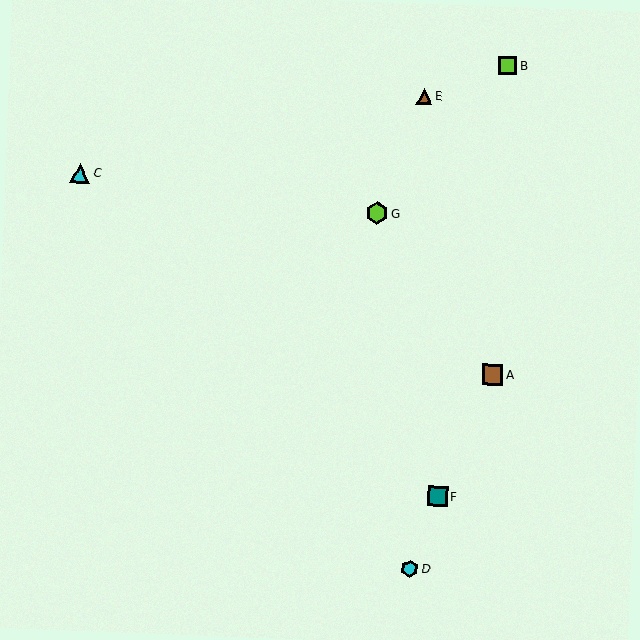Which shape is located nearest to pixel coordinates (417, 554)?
The cyan hexagon (labeled D) at (410, 569) is nearest to that location.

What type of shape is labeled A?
Shape A is a brown square.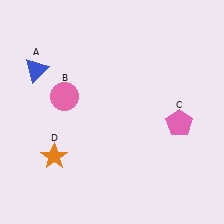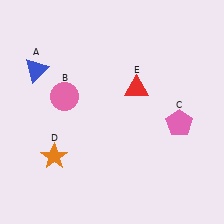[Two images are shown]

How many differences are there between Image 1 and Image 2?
There is 1 difference between the two images.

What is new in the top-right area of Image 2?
A red triangle (E) was added in the top-right area of Image 2.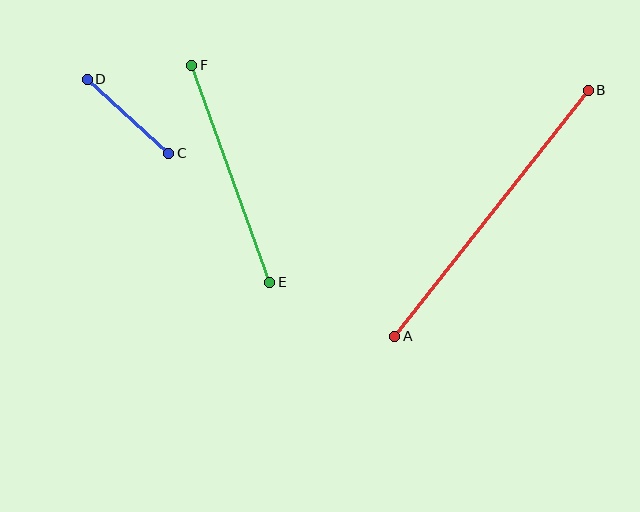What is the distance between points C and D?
The distance is approximately 110 pixels.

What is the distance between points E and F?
The distance is approximately 231 pixels.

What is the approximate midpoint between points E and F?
The midpoint is at approximately (231, 174) pixels.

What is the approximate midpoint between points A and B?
The midpoint is at approximately (492, 213) pixels.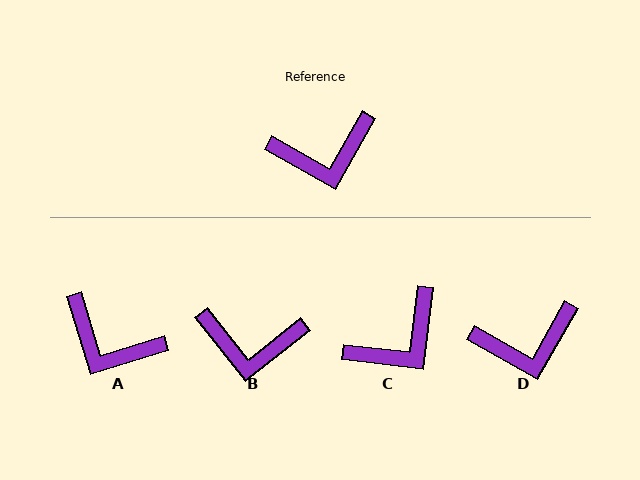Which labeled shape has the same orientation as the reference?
D.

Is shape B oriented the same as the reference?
No, it is off by about 22 degrees.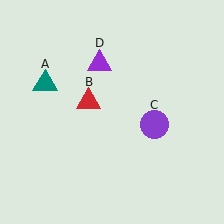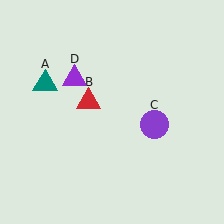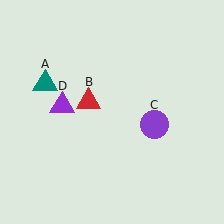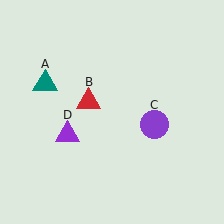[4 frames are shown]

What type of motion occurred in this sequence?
The purple triangle (object D) rotated counterclockwise around the center of the scene.